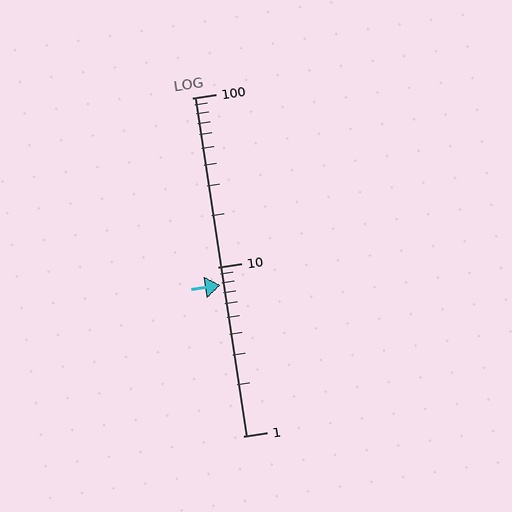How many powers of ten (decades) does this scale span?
The scale spans 2 decades, from 1 to 100.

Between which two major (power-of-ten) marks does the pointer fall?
The pointer is between 1 and 10.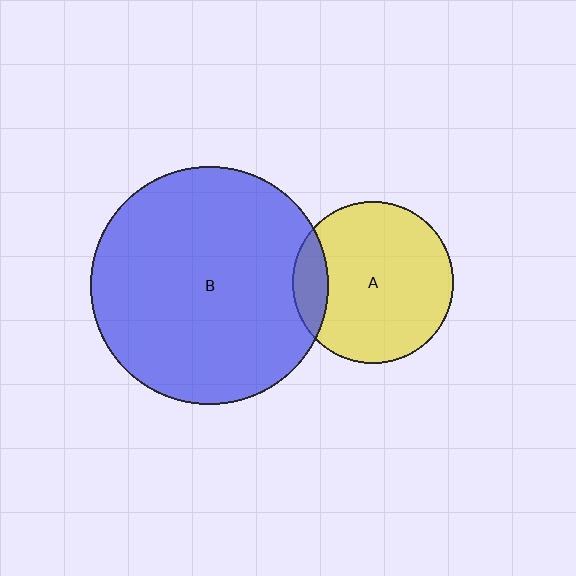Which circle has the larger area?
Circle B (blue).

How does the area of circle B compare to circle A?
Approximately 2.2 times.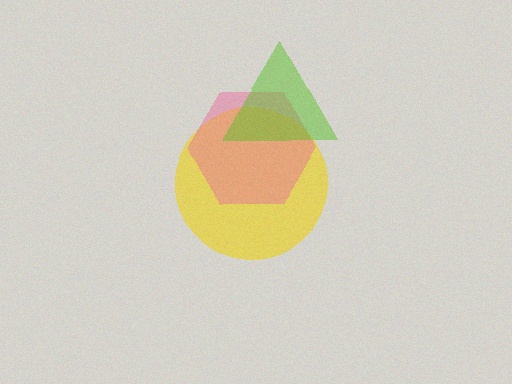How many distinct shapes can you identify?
There are 3 distinct shapes: a yellow circle, a pink hexagon, a lime triangle.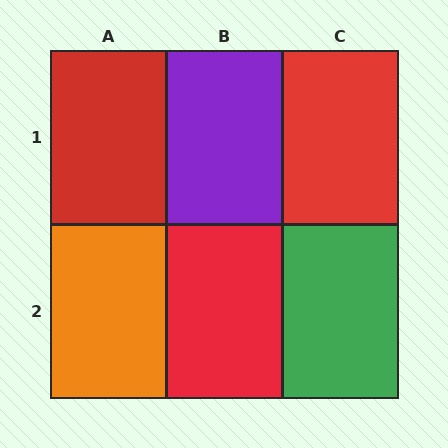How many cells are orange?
1 cell is orange.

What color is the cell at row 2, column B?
Red.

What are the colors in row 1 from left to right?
Red, purple, red.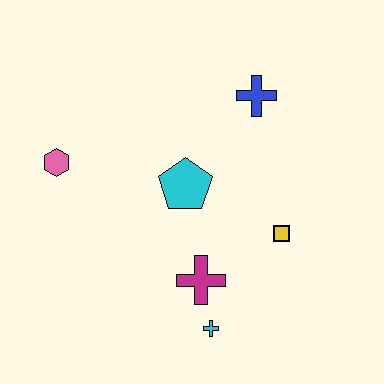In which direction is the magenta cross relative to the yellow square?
The magenta cross is to the left of the yellow square.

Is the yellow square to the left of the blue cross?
No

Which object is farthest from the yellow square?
The pink hexagon is farthest from the yellow square.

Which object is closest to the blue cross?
The cyan pentagon is closest to the blue cross.